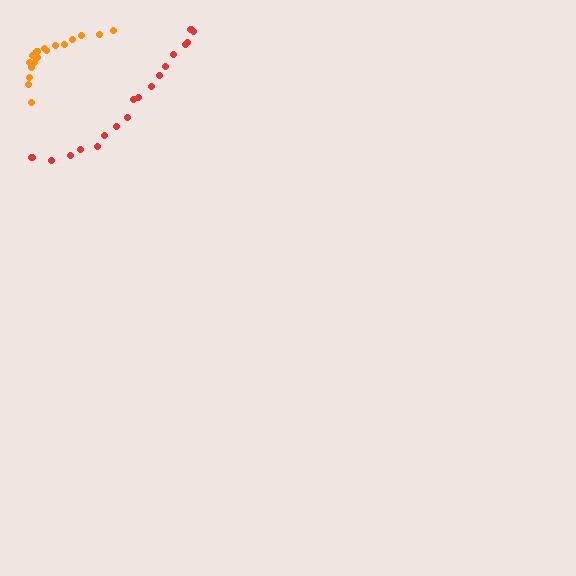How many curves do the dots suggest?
There are 2 distinct paths.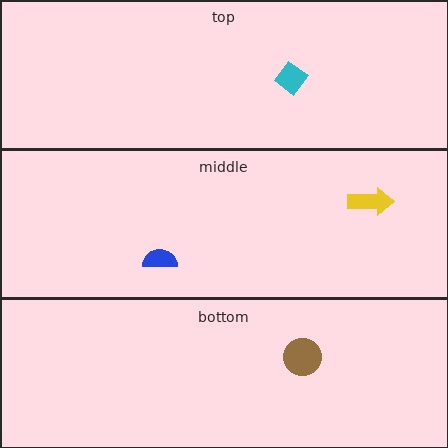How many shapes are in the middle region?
2.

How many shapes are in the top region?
1.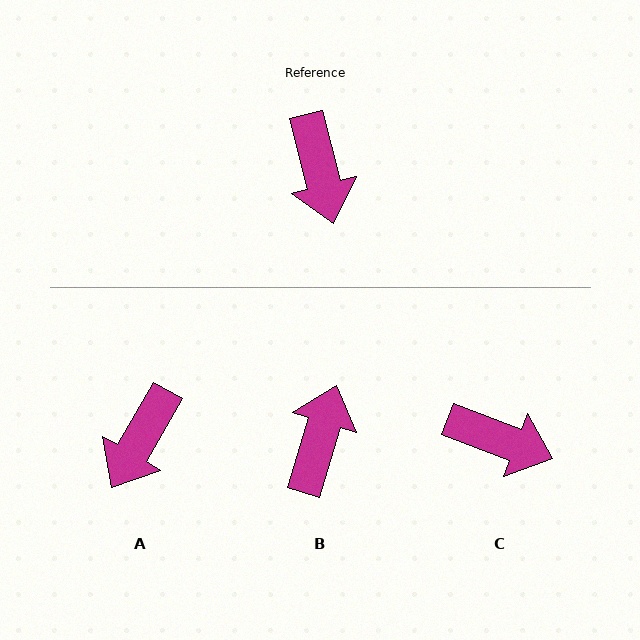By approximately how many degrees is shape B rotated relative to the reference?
Approximately 149 degrees counter-clockwise.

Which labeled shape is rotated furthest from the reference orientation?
B, about 149 degrees away.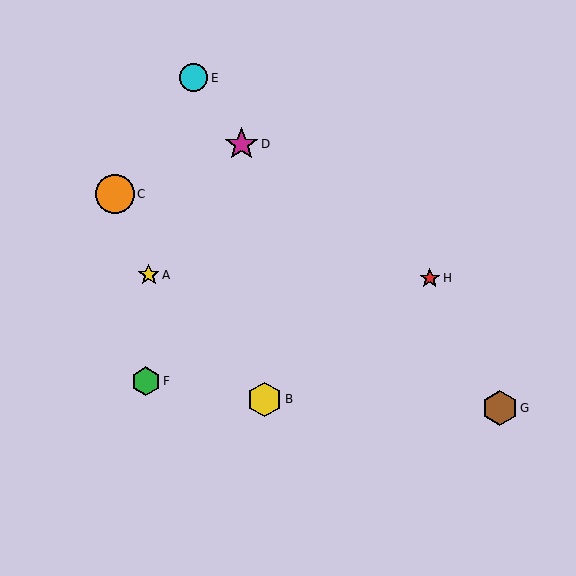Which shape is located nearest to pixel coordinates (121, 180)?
The orange circle (labeled C) at (115, 194) is nearest to that location.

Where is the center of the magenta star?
The center of the magenta star is at (242, 144).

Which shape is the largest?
The orange circle (labeled C) is the largest.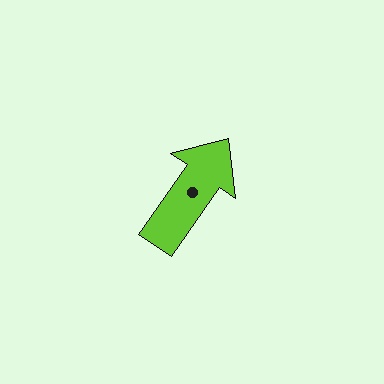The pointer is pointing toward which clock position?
Roughly 1 o'clock.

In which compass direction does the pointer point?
Northeast.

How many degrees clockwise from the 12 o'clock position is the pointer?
Approximately 35 degrees.